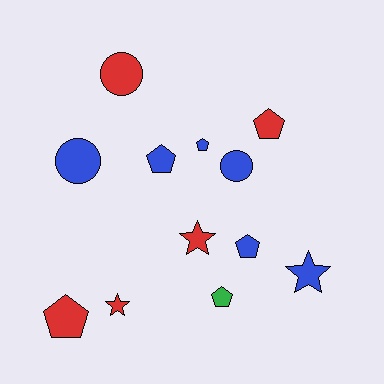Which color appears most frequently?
Blue, with 6 objects.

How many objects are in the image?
There are 12 objects.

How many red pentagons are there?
There are 2 red pentagons.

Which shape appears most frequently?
Pentagon, with 6 objects.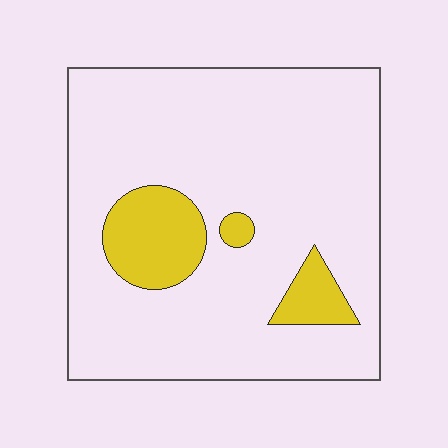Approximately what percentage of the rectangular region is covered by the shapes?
Approximately 15%.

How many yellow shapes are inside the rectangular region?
3.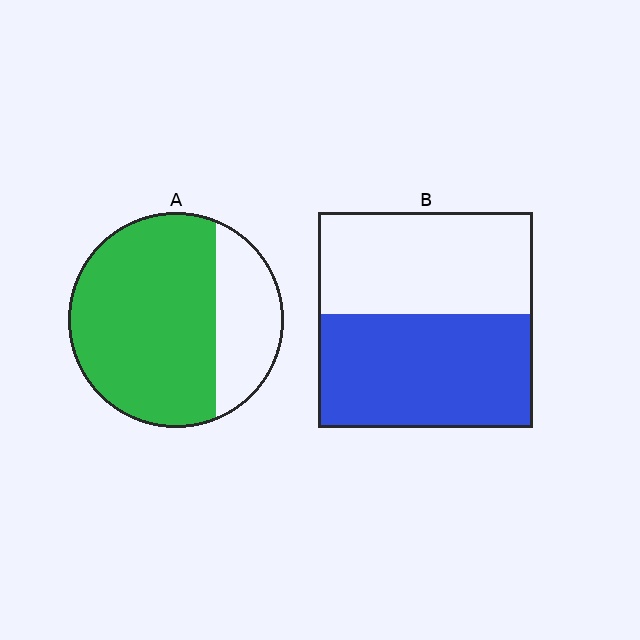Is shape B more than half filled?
Roughly half.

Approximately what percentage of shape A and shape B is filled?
A is approximately 75% and B is approximately 55%.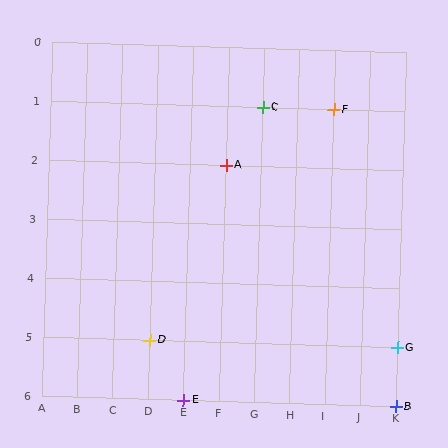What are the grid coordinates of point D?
Point D is at grid coordinates (D, 5).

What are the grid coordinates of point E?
Point E is at grid coordinates (E, 6).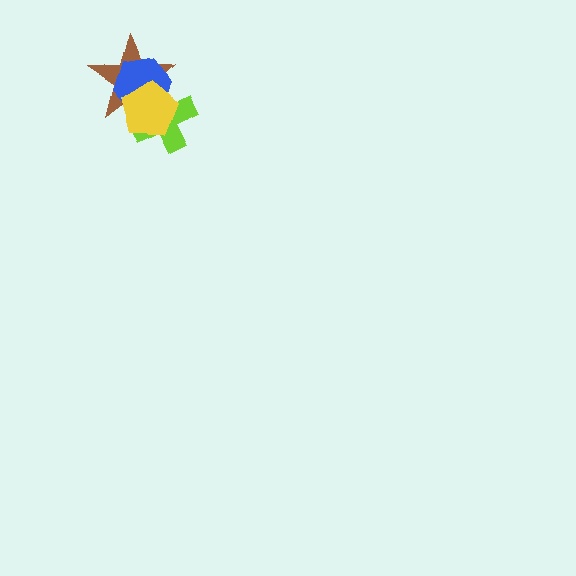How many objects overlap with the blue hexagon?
3 objects overlap with the blue hexagon.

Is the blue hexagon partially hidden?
Yes, it is partially covered by another shape.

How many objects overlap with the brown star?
3 objects overlap with the brown star.